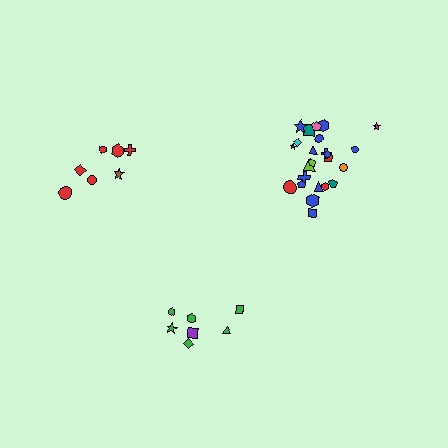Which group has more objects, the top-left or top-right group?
The top-right group.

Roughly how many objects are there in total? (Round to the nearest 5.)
Roughly 40 objects in total.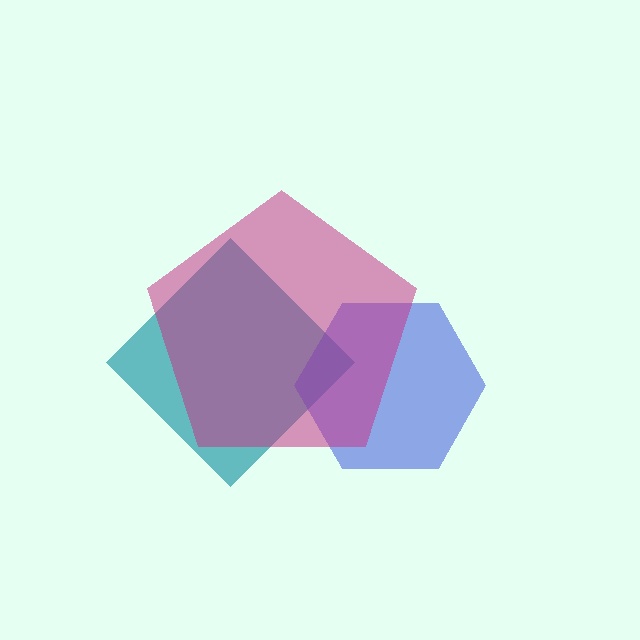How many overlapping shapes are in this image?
There are 3 overlapping shapes in the image.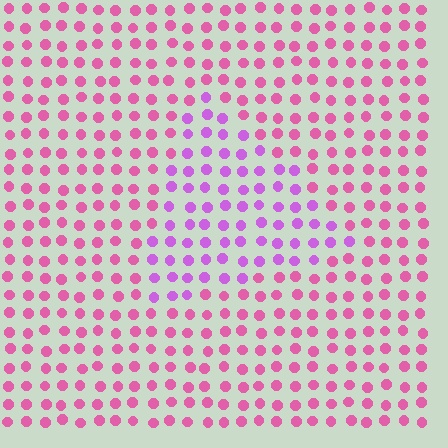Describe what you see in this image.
The image is filled with small pink elements in a uniform arrangement. A triangle-shaped region is visible where the elements are tinted to a slightly different hue, forming a subtle color boundary.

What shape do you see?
I see a triangle.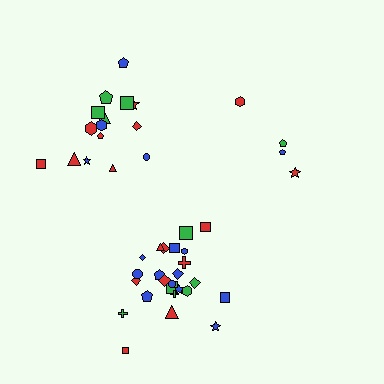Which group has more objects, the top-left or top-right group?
The top-left group.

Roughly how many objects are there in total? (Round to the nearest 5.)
Roughly 45 objects in total.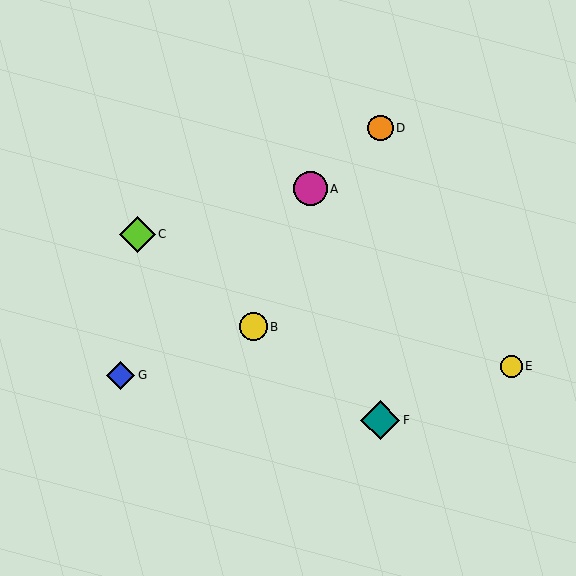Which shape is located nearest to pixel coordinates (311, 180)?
The magenta circle (labeled A) at (311, 189) is nearest to that location.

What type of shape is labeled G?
Shape G is a blue diamond.